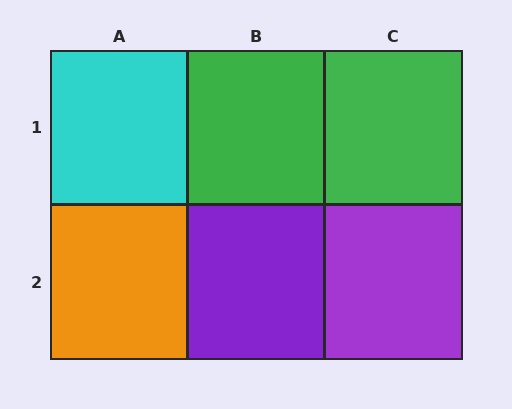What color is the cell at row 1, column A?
Cyan.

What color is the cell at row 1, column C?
Green.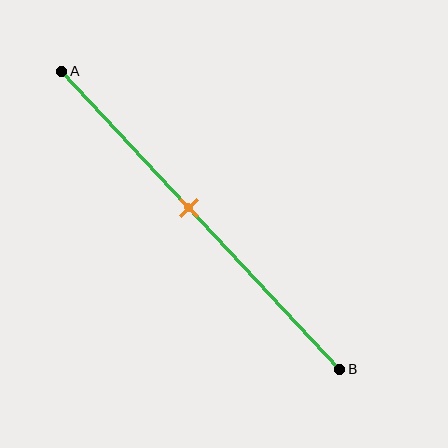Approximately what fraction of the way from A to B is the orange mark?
The orange mark is approximately 45% of the way from A to B.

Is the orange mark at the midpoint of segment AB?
No, the mark is at about 45% from A, not at the 50% midpoint.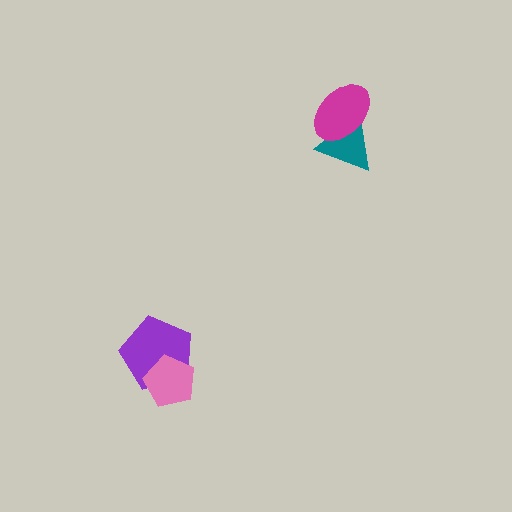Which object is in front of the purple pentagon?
The pink pentagon is in front of the purple pentagon.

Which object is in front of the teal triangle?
The magenta ellipse is in front of the teal triangle.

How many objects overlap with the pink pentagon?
1 object overlaps with the pink pentagon.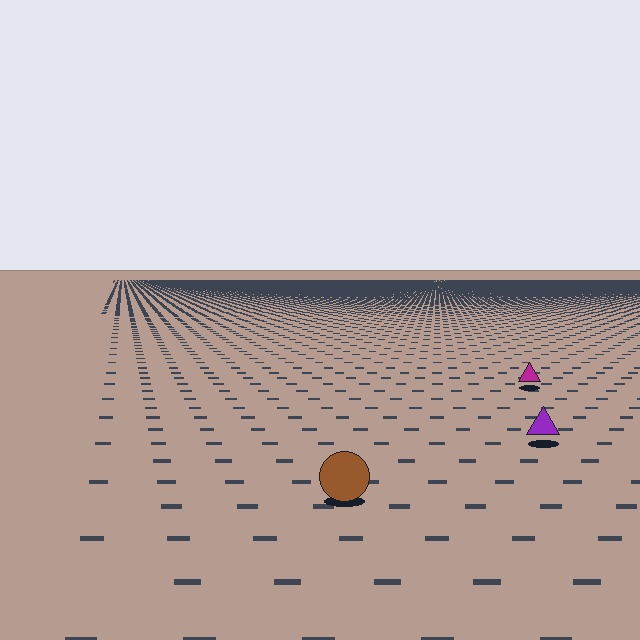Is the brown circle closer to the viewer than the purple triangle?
Yes. The brown circle is closer — you can tell from the texture gradient: the ground texture is coarser near it.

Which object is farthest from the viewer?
The magenta triangle is farthest from the viewer. It appears smaller and the ground texture around it is denser.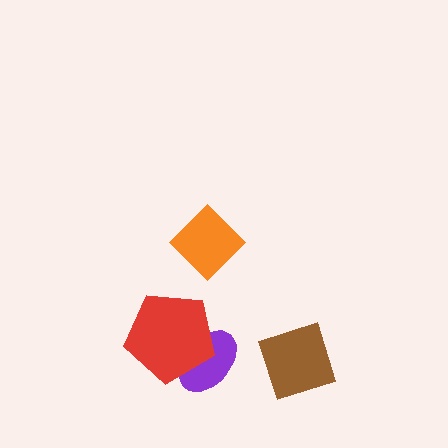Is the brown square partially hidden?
No, no other shape covers it.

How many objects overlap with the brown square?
0 objects overlap with the brown square.